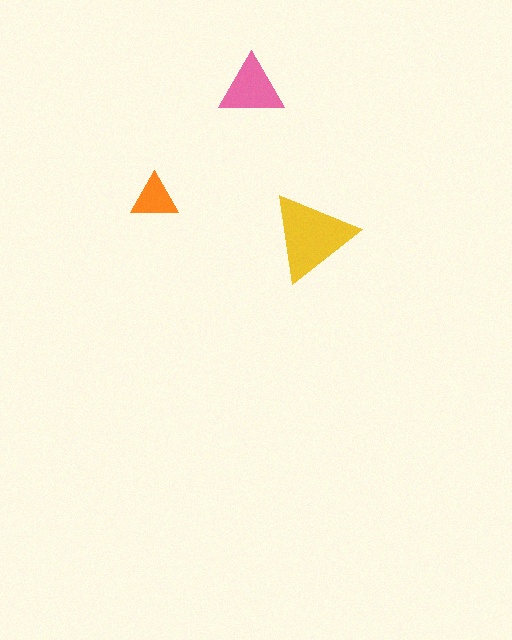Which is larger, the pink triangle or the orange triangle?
The pink one.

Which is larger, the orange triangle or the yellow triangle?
The yellow one.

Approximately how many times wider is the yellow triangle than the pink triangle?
About 1.5 times wider.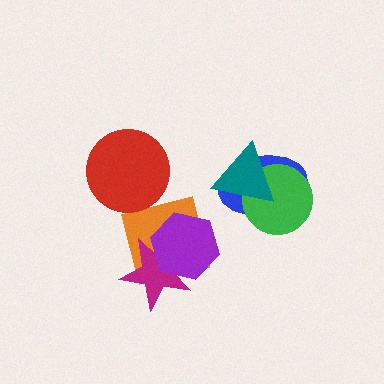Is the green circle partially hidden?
Yes, it is partially covered by another shape.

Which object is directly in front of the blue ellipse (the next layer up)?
The green circle is directly in front of the blue ellipse.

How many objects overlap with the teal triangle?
2 objects overlap with the teal triangle.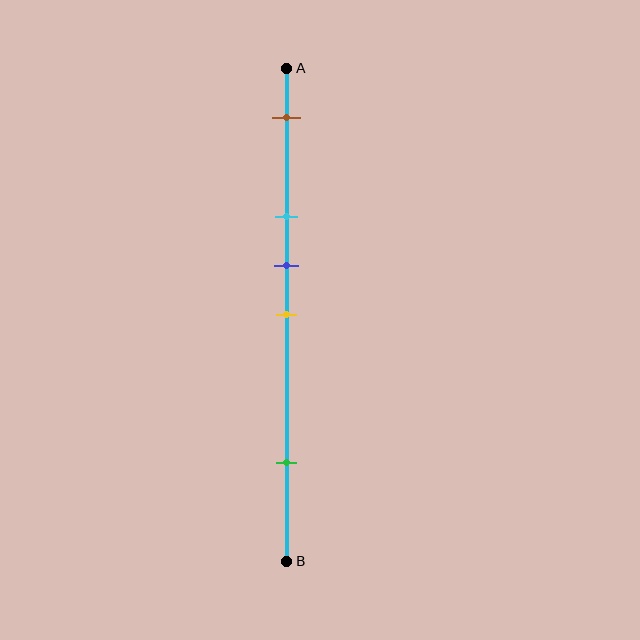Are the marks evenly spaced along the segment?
No, the marks are not evenly spaced.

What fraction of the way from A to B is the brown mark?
The brown mark is approximately 10% (0.1) of the way from A to B.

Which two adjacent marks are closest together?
The blue and yellow marks are the closest adjacent pair.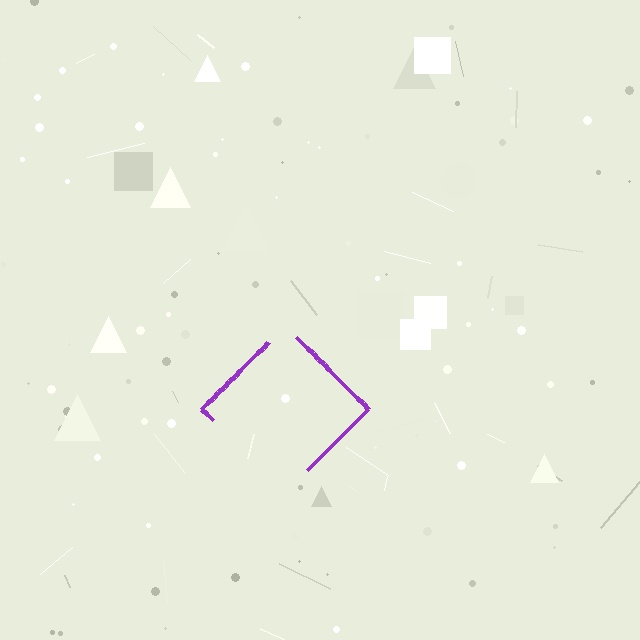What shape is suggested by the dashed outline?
The dashed outline suggests a diamond.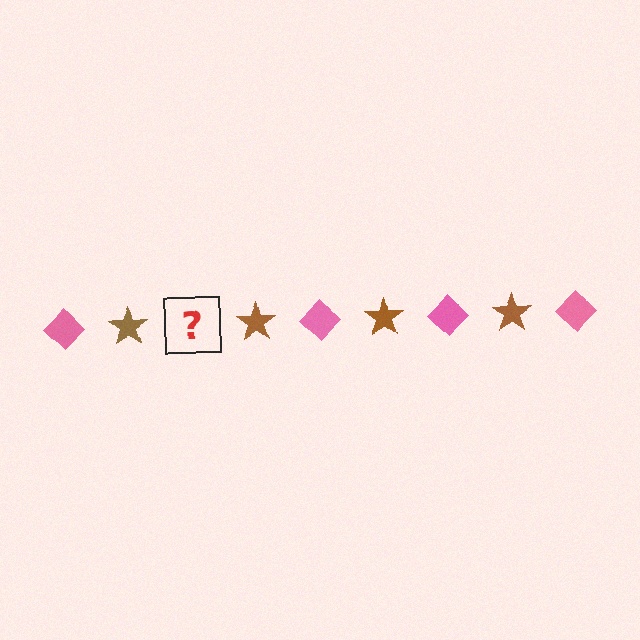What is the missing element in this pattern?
The missing element is a pink diamond.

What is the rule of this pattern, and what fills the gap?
The rule is that the pattern alternates between pink diamond and brown star. The gap should be filled with a pink diamond.